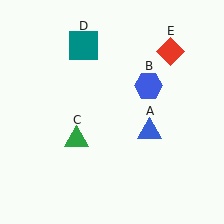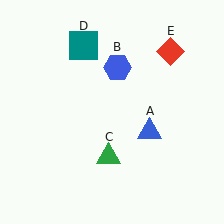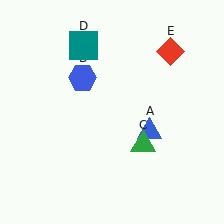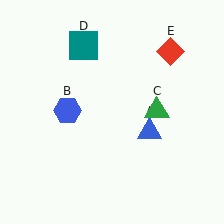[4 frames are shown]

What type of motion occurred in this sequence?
The blue hexagon (object B), green triangle (object C) rotated counterclockwise around the center of the scene.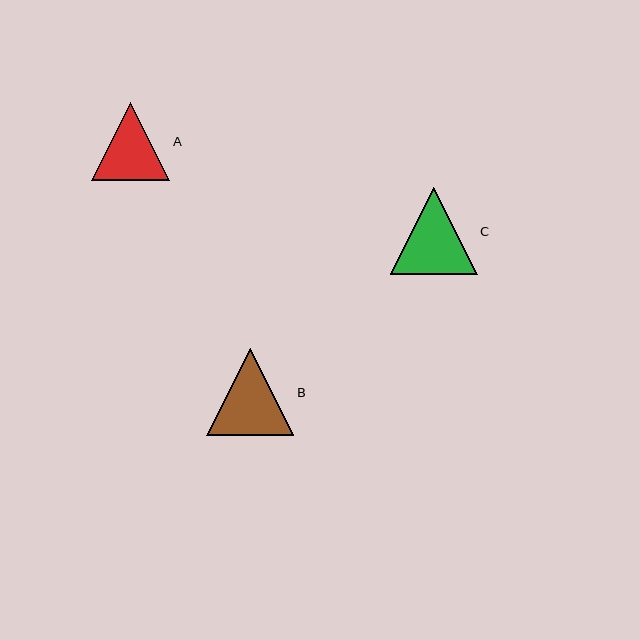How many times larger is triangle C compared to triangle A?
Triangle C is approximately 1.1 times the size of triangle A.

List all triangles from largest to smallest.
From largest to smallest: B, C, A.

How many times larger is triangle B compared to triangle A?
Triangle B is approximately 1.1 times the size of triangle A.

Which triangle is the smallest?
Triangle A is the smallest with a size of approximately 78 pixels.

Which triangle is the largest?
Triangle B is the largest with a size of approximately 87 pixels.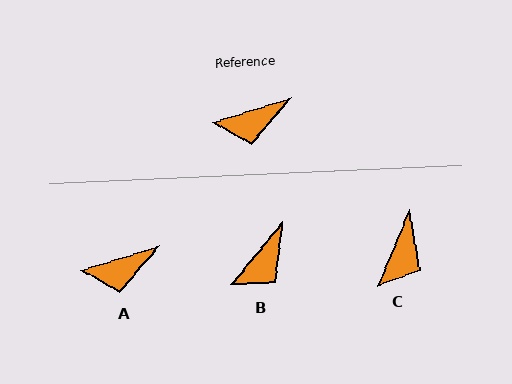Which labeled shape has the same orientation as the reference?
A.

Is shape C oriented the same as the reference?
No, it is off by about 51 degrees.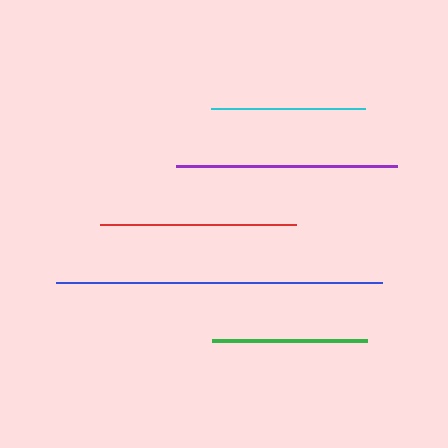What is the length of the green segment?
The green segment is approximately 154 pixels long.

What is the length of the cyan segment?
The cyan segment is approximately 154 pixels long.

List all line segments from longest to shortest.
From longest to shortest: blue, purple, red, cyan, green.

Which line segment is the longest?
The blue line is the longest at approximately 327 pixels.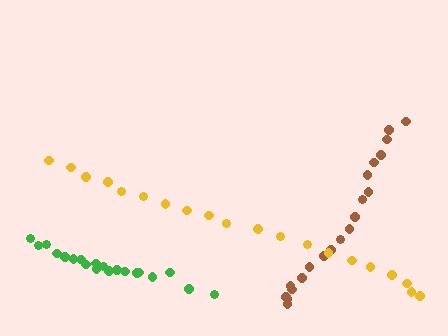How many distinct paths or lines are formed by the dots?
There are 3 distinct paths.